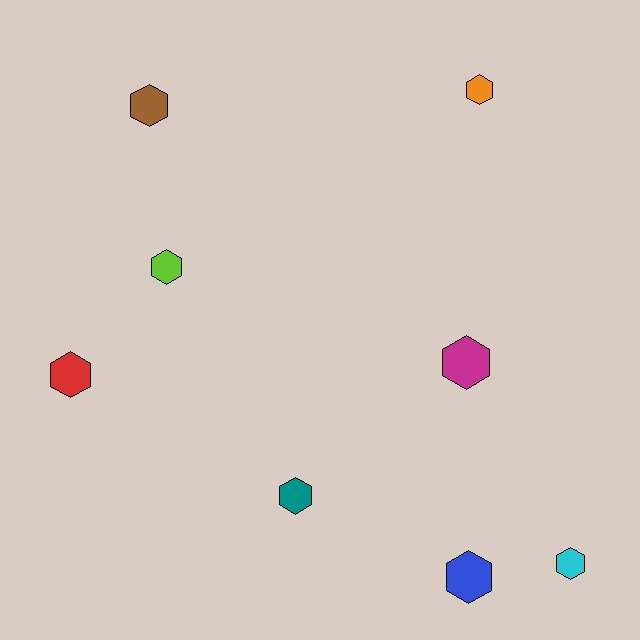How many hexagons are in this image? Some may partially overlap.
There are 8 hexagons.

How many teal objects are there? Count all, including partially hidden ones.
There is 1 teal object.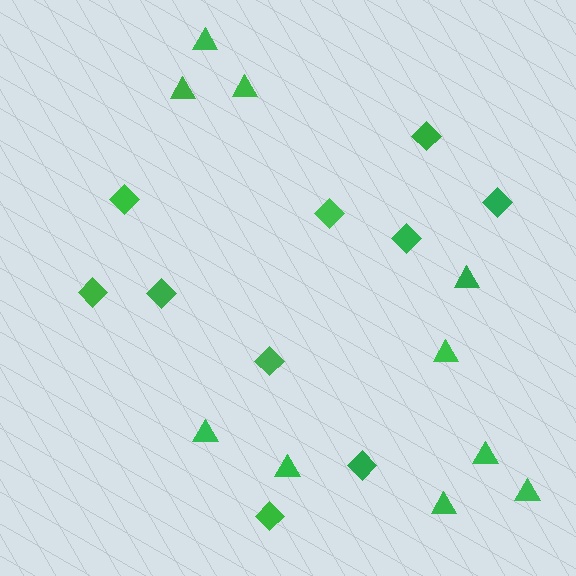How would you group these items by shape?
There are 2 groups: one group of diamonds (10) and one group of triangles (10).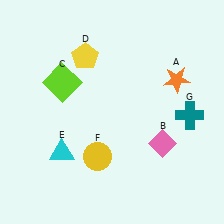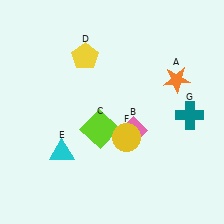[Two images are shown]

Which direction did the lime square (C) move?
The lime square (C) moved down.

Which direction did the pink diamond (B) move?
The pink diamond (B) moved left.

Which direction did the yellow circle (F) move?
The yellow circle (F) moved right.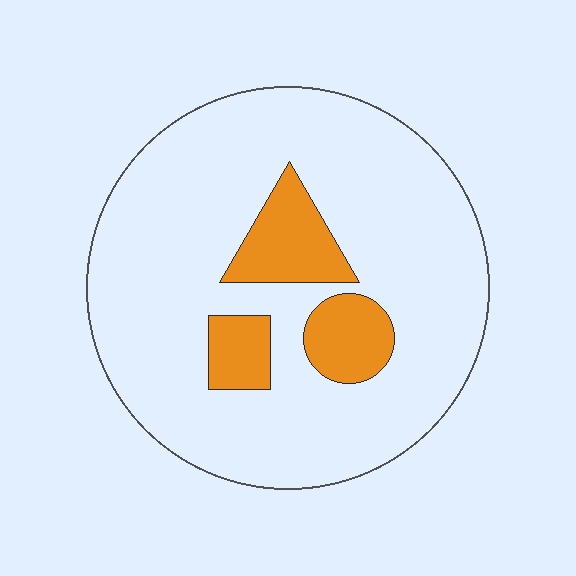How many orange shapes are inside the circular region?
3.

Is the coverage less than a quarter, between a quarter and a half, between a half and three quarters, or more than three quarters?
Less than a quarter.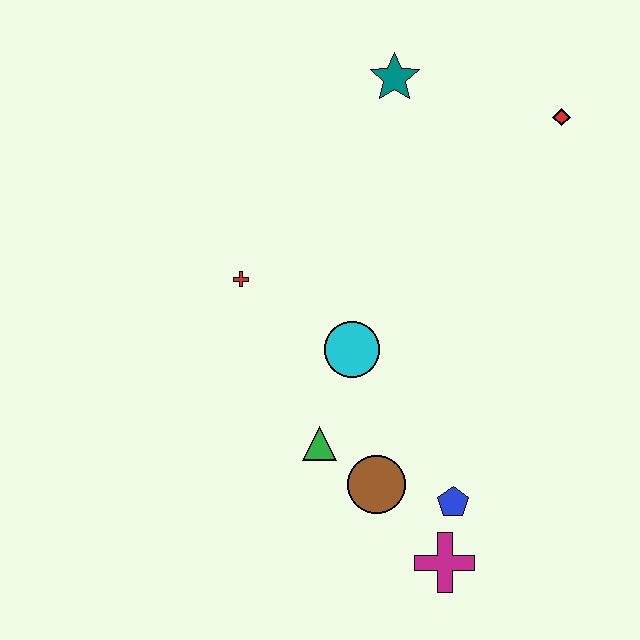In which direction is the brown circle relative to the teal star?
The brown circle is below the teal star.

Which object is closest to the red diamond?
The teal star is closest to the red diamond.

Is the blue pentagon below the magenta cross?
No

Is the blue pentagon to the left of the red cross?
No